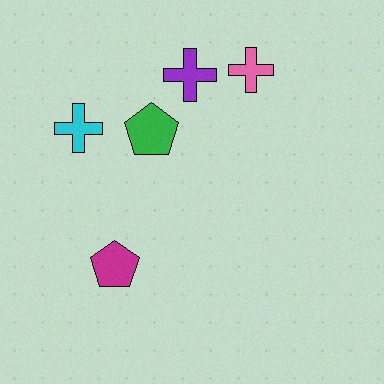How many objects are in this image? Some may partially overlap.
There are 5 objects.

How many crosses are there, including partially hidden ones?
There are 3 crosses.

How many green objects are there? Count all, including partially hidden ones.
There is 1 green object.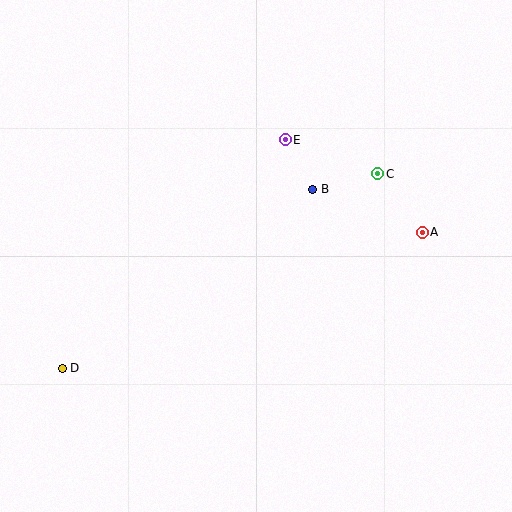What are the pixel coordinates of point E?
Point E is at (285, 140).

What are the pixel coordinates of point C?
Point C is at (378, 174).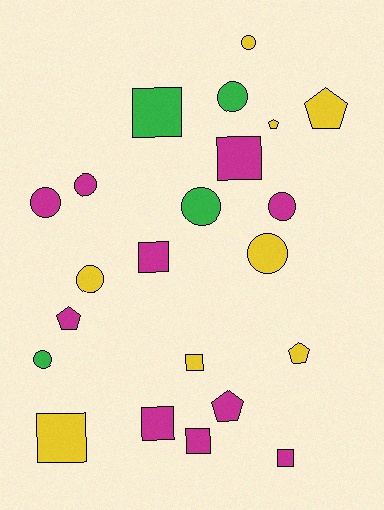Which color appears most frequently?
Magenta, with 10 objects.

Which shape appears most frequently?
Circle, with 9 objects.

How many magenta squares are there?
There are 5 magenta squares.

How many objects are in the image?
There are 22 objects.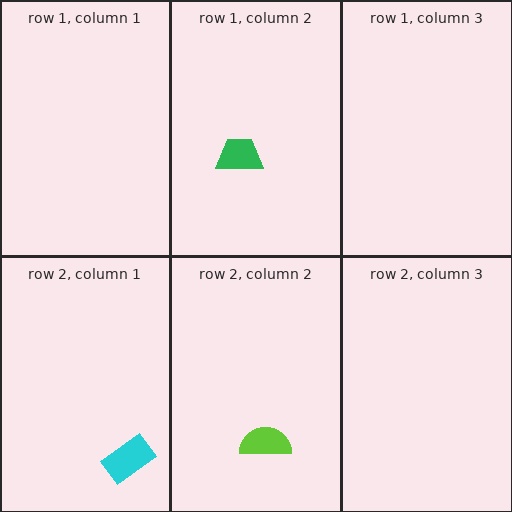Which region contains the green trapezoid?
The row 1, column 2 region.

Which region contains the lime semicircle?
The row 2, column 2 region.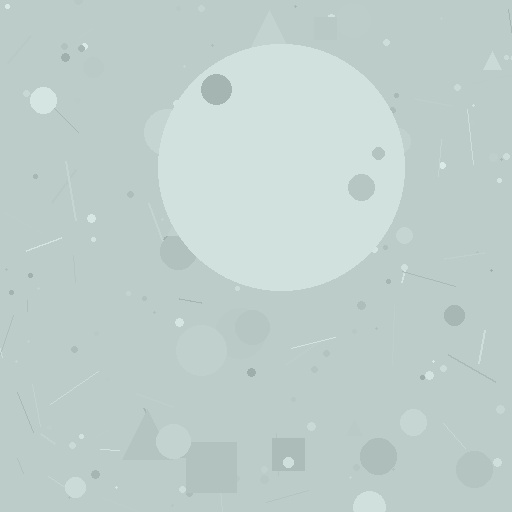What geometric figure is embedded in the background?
A circle is embedded in the background.